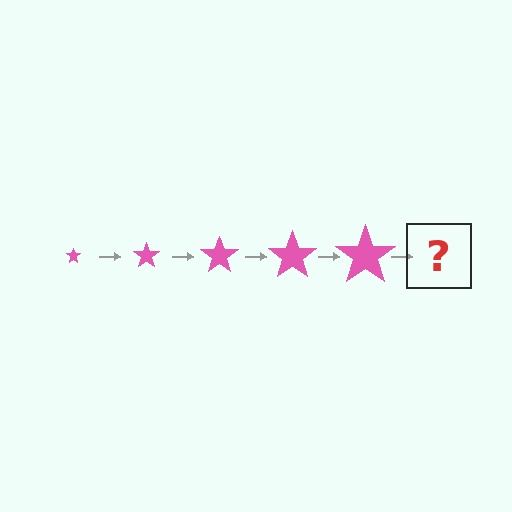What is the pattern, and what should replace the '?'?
The pattern is that the star gets progressively larger each step. The '?' should be a pink star, larger than the previous one.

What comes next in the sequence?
The next element should be a pink star, larger than the previous one.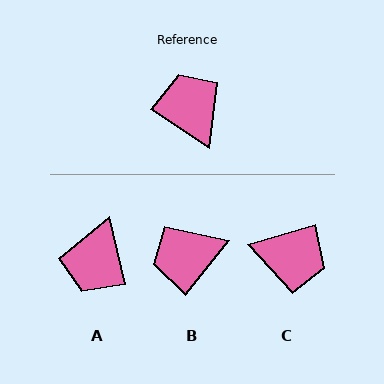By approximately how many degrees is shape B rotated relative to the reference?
Approximately 85 degrees counter-clockwise.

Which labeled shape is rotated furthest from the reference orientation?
A, about 137 degrees away.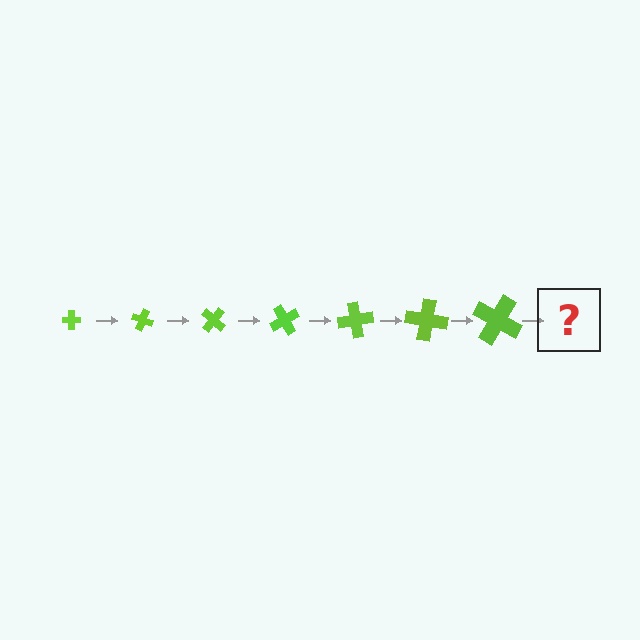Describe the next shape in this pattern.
It should be a cross, larger than the previous one and rotated 140 degrees from the start.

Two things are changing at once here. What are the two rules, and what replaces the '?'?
The two rules are that the cross grows larger each step and it rotates 20 degrees each step. The '?' should be a cross, larger than the previous one and rotated 140 degrees from the start.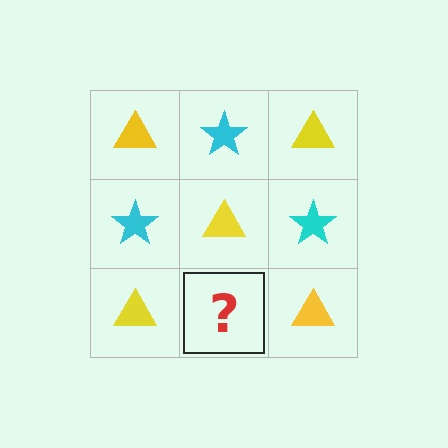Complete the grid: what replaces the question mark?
The question mark should be replaced with a cyan star.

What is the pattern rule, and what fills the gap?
The rule is that it alternates yellow triangle and cyan star in a checkerboard pattern. The gap should be filled with a cyan star.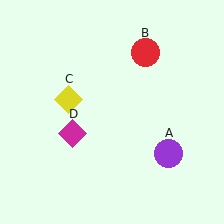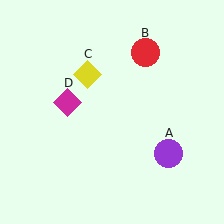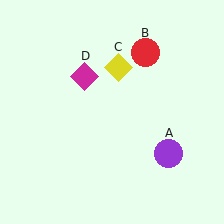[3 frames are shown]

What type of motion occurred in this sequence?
The yellow diamond (object C), magenta diamond (object D) rotated clockwise around the center of the scene.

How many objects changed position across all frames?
2 objects changed position: yellow diamond (object C), magenta diamond (object D).